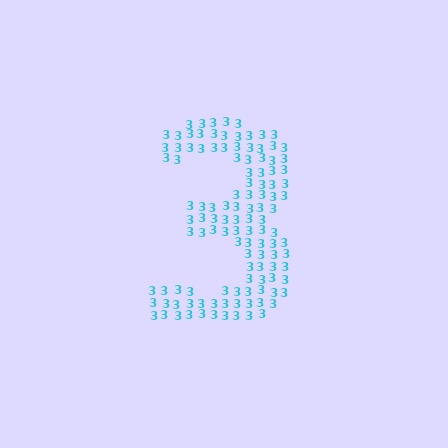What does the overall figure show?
The overall figure shows the digit 3.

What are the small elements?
The small elements are digit 3's.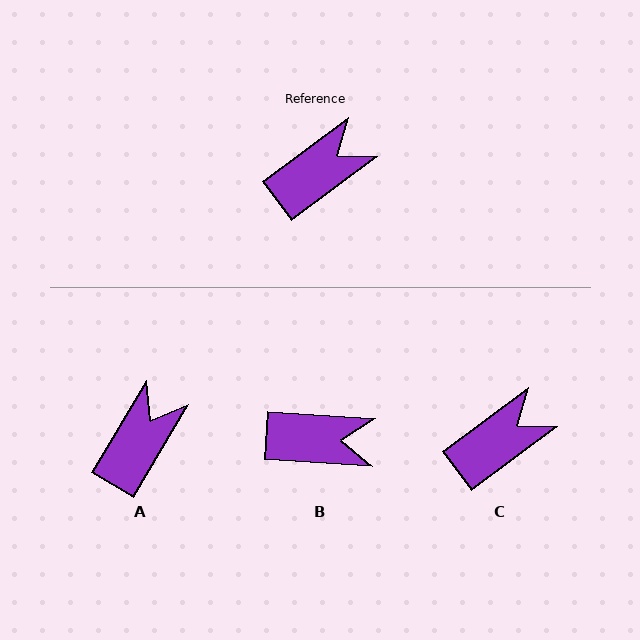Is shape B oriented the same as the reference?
No, it is off by about 40 degrees.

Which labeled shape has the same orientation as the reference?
C.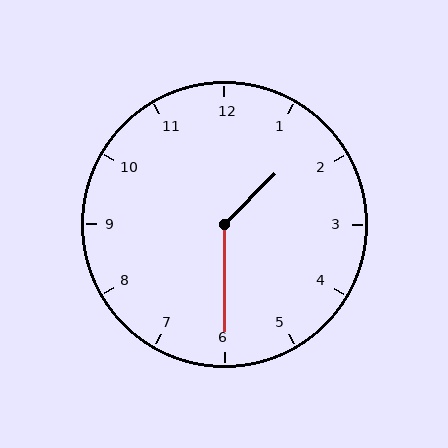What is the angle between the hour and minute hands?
Approximately 135 degrees.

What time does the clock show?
1:30.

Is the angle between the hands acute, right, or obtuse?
It is obtuse.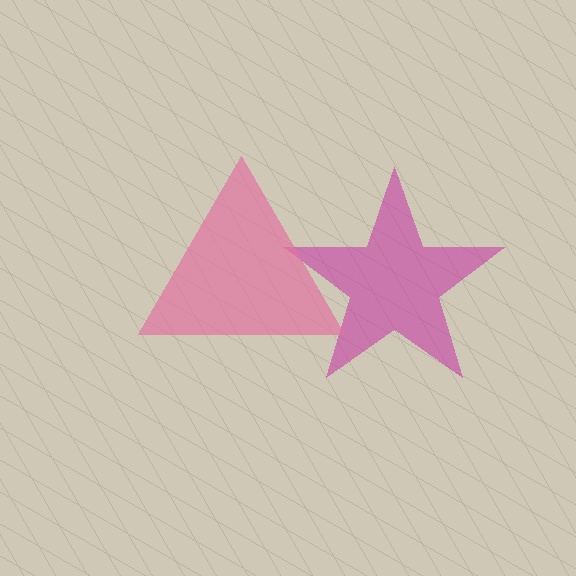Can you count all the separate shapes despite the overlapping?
Yes, there are 2 separate shapes.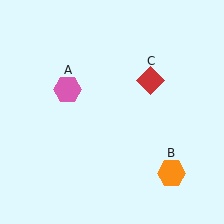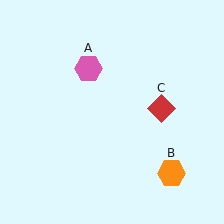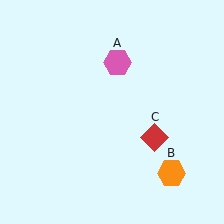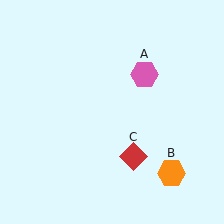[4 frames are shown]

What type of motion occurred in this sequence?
The pink hexagon (object A), red diamond (object C) rotated clockwise around the center of the scene.